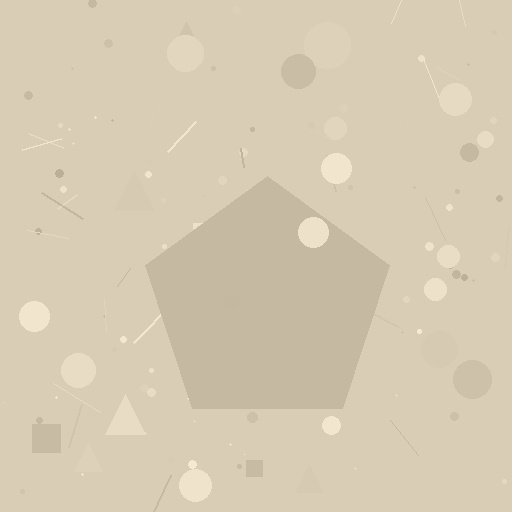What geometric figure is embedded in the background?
A pentagon is embedded in the background.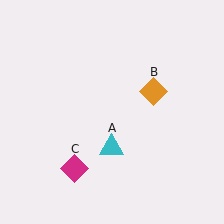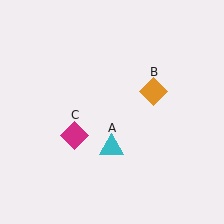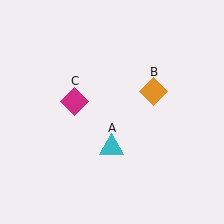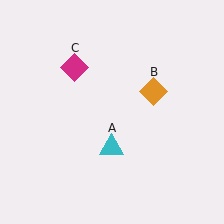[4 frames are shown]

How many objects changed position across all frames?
1 object changed position: magenta diamond (object C).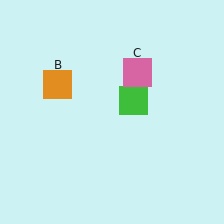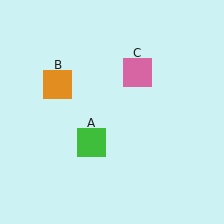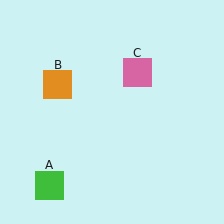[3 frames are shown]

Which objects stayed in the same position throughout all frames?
Orange square (object B) and pink square (object C) remained stationary.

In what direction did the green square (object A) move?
The green square (object A) moved down and to the left.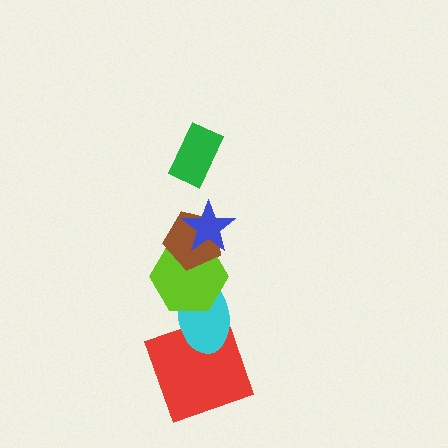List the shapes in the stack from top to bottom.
From top to bottom: the green rectangle, the blue star, the brown pentagon, the lime hexagon, the cyan ellipse, the red square.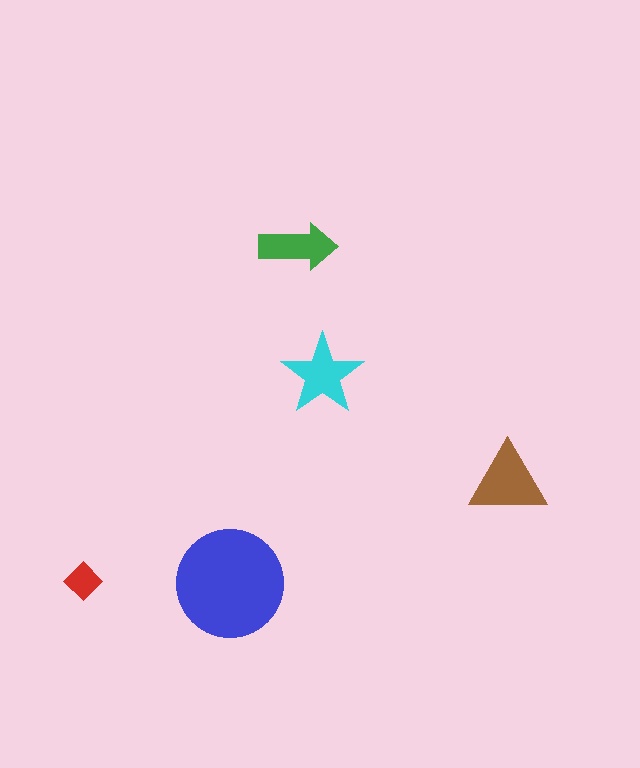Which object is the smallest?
The red diamond.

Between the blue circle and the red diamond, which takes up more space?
The blue circle.